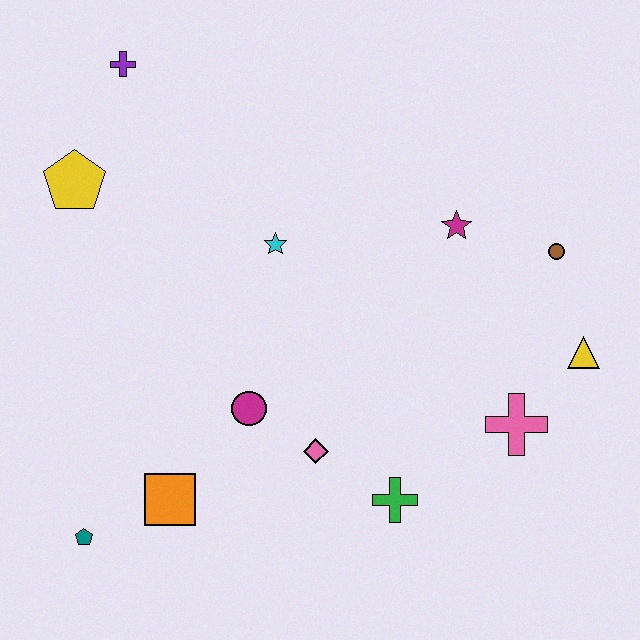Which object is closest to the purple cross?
The yellow pentagon is closest to the purple cross.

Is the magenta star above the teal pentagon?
Yes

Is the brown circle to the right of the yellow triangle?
No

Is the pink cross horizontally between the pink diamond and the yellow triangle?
Yes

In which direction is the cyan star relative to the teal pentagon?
The cyan star is above the teal pentagon.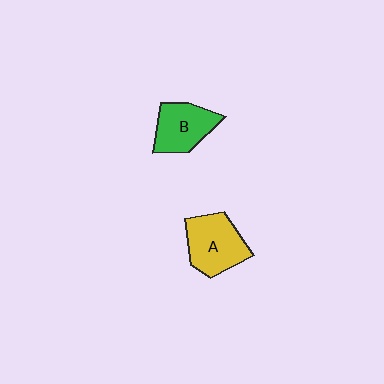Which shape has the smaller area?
Shape B (green).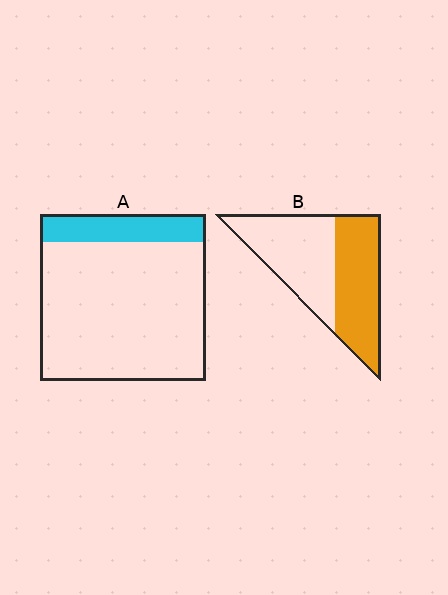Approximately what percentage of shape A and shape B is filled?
A is approximately 15% and B is approximately 50%.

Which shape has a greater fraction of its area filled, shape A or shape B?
Shape B.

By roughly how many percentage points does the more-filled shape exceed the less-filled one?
By roughly 30 percentage points (B over A).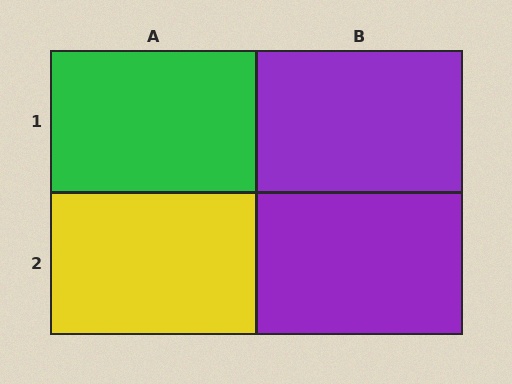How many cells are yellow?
1 cell is yellow.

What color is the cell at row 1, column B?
Purple.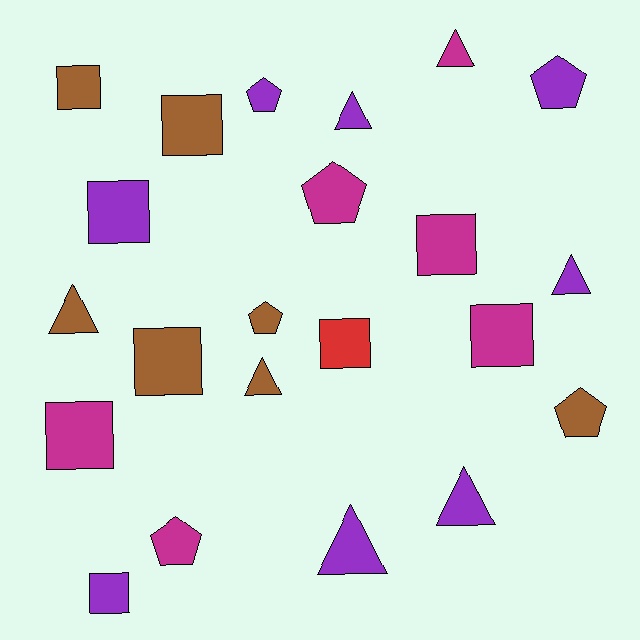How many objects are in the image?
There are 22 objects.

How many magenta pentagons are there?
There are 2 magenta pentagons.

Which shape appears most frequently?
Square, with 9 objects.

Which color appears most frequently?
Purple, with 8 objects.